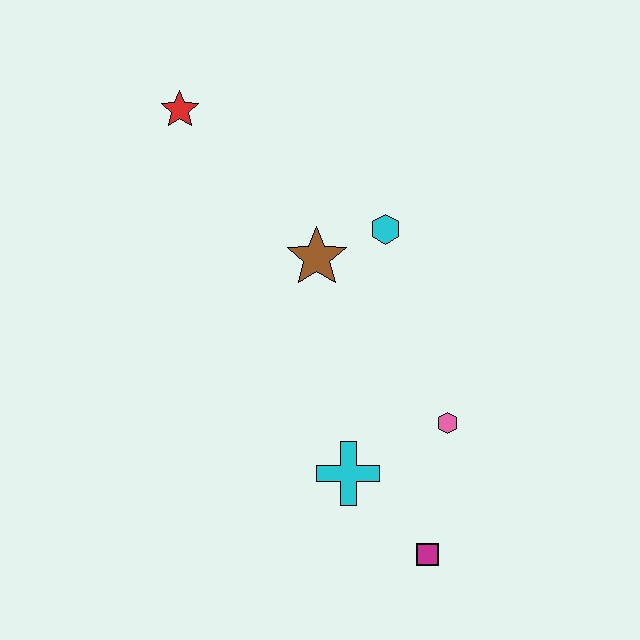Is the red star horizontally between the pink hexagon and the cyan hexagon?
No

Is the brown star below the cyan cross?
No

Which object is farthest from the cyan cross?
The red star is farthest from the cyan cross.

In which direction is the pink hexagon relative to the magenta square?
The pink hexagon is above the magenta square.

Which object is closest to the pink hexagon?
The cyan cross is closest to the pink hexagon.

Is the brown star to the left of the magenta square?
Yes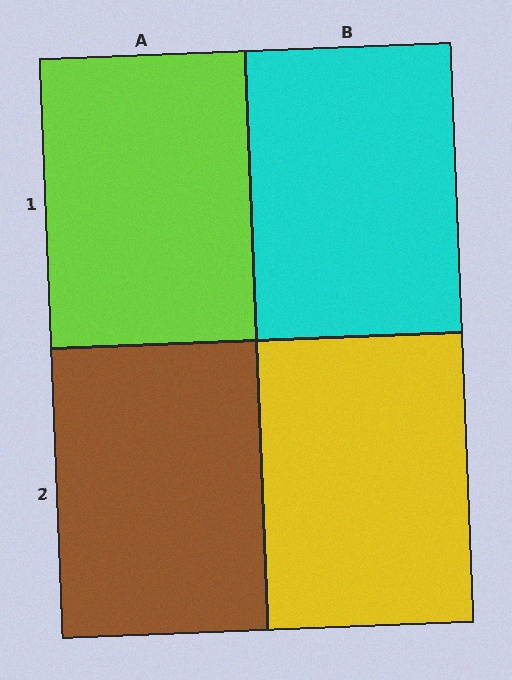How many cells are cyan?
1 cell is cyan.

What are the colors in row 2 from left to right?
Brown, yellow.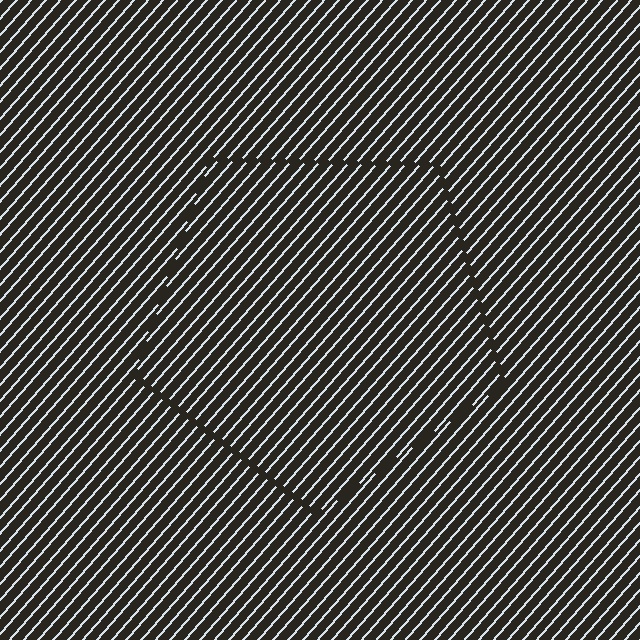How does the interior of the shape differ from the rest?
The interior of the shape contains the same grating, shifted by half a period — the contour is defined by the phase discontinuity where line-ends from the inner and outer gratings abut.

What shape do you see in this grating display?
An illusory pentagon. The interior of the shape contains the same grating, shifted by half a period — the contour is defined by the phase discontinuity where line-ends from the inner and outer gratings abut.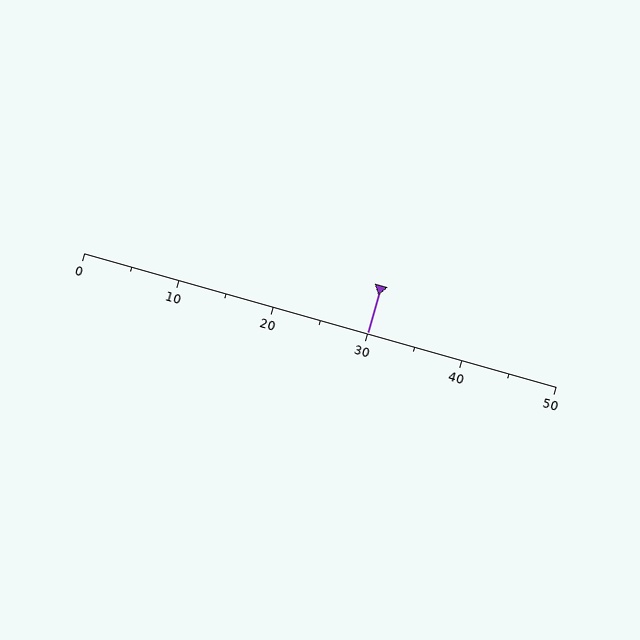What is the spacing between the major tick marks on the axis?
The major ticks are spaced 10 apart.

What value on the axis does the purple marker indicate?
The marker indicates approximately 30.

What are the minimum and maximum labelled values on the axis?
The axis runs from 0 to 50.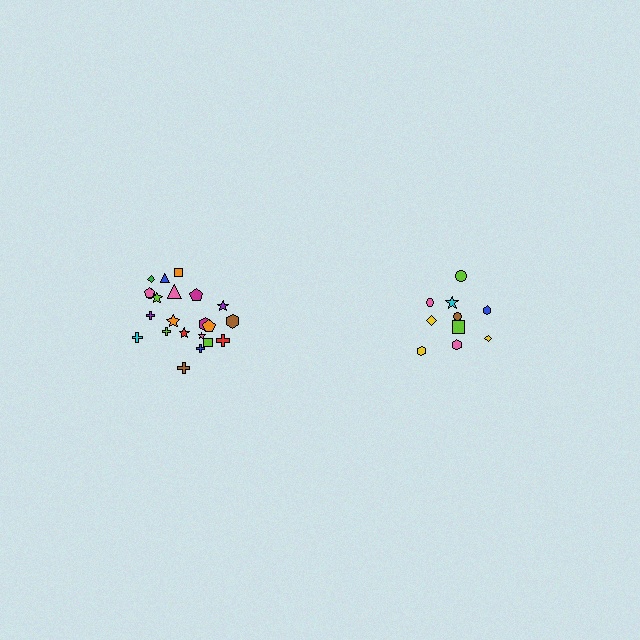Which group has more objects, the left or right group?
The left group.